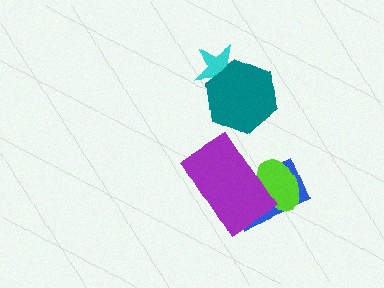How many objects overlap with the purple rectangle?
2 objects overlap with the purple rectangle.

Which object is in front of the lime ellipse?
The purple rectangle is in front of the lime ellipse.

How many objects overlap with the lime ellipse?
2 objects overlap with the lime ellipse.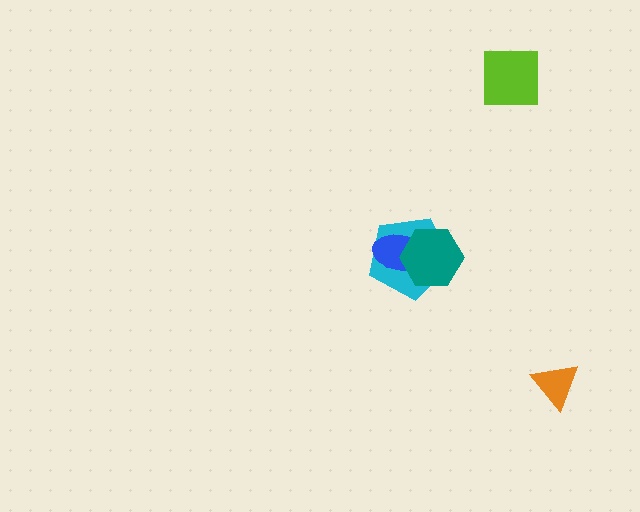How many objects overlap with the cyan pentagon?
2 objects overlap with the cyan pentagon.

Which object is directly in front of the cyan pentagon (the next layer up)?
The blue ellipse is directly in front of the cyan pentagon.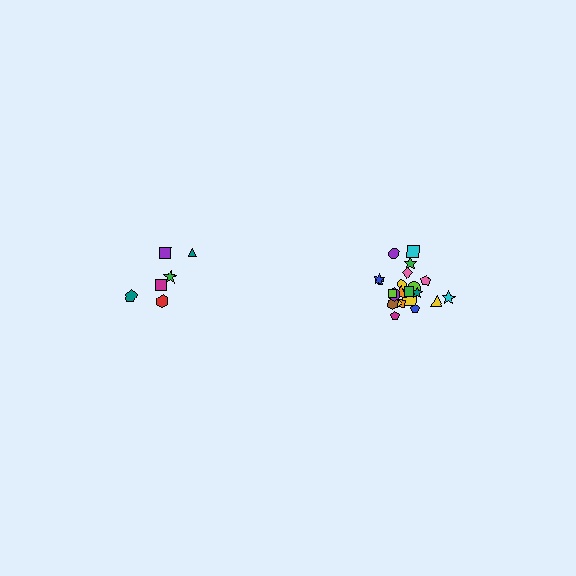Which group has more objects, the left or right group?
The right group.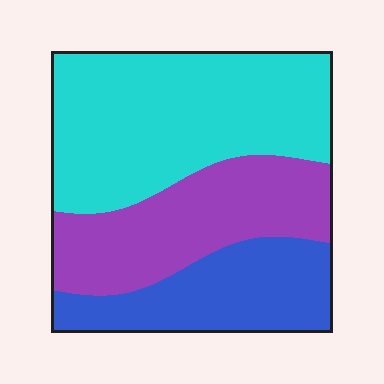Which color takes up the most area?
Cyan, at roughly 45%.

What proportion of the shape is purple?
Purple takes up about one third (1/3) of the shape.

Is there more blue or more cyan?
Cyan.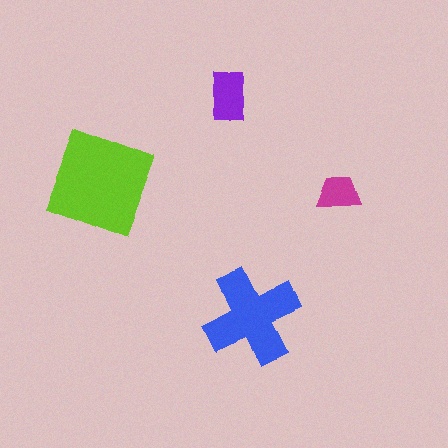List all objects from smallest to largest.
The magenta trapezoid, the purple rectangle, the blue cross, the lime square.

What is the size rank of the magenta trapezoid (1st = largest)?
4th.